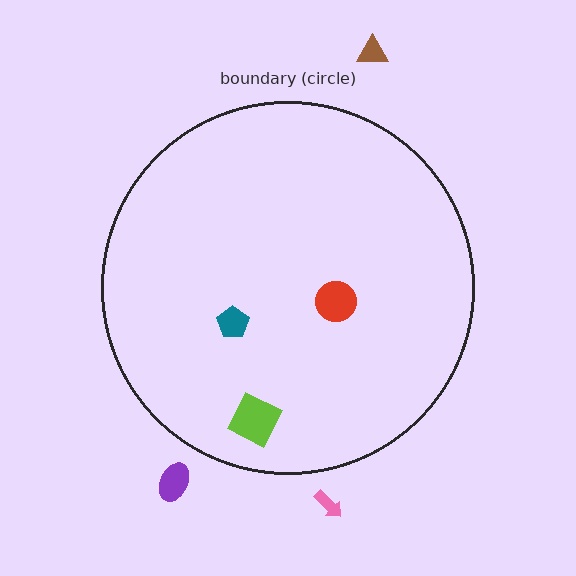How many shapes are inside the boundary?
3 inside, 3 outside.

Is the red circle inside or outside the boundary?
Inside.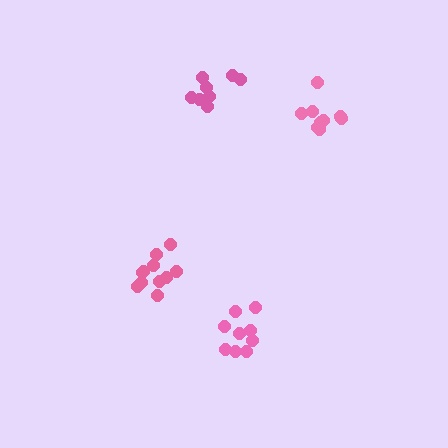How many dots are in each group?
Group 1: 9 dots, Group 2: 11 dots, Group 3: 9 dots, Group 4: 9 dots (38 total).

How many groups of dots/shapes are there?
There are 4 groups.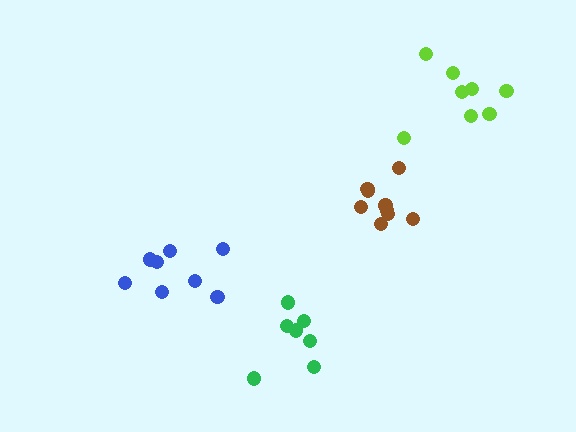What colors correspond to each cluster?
The clusters are colored: green, blue, brown, lime.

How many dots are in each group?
Group 1: 7 dots, Group 2: 8 dots, Group 3: 9 dots, Group 4: 8 dots (32 total).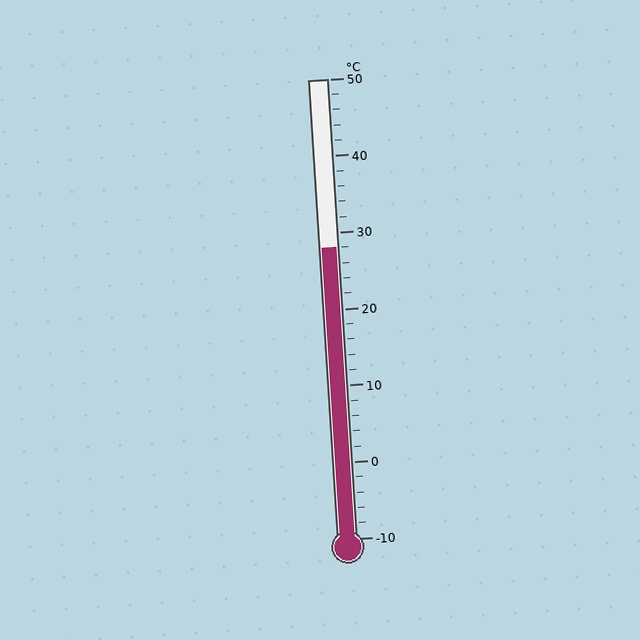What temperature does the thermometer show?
The thermometer shows approximately 28°C.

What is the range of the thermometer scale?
The thermometer scale ranges from -10°C to 50°C.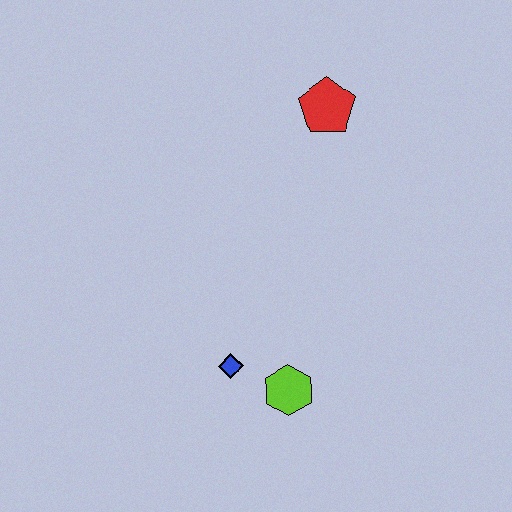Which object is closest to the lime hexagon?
The blue diamond is closest to the lime hexagon.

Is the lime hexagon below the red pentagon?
Yes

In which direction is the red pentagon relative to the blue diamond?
The red pentagon is above the blue diamond.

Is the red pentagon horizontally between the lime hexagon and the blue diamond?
No